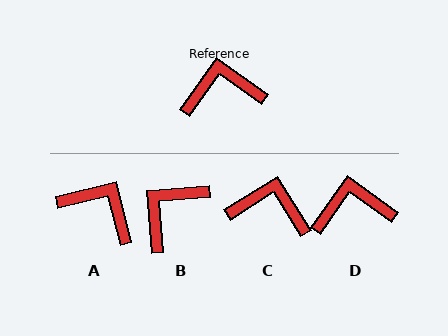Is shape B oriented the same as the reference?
No, it is off by about 40 degrees.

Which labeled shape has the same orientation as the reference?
D.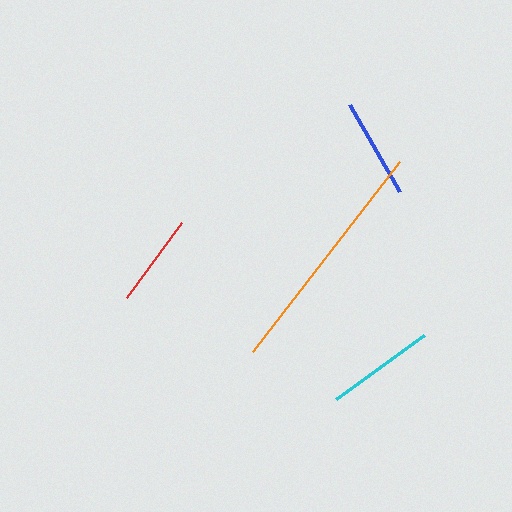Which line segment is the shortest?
The red line is the shortest at approximately 93 pixels.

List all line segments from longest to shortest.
From longest to shortest: orange, cyan, blue, red.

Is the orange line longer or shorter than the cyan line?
The orange line is longer than the cyan line.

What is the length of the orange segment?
The orange segment is approximately 240 pixels long.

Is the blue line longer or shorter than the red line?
The blue line is longer than the red line.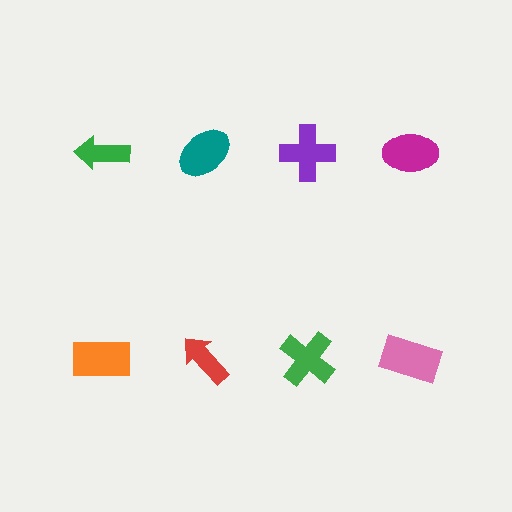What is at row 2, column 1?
An orange rectangle.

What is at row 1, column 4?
A magenta ellipse.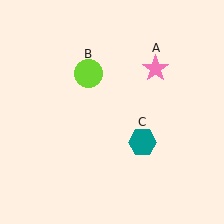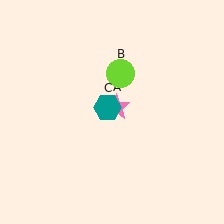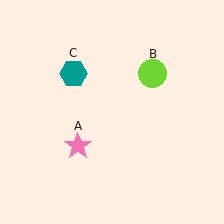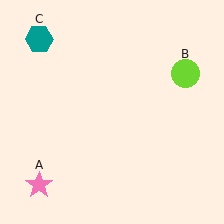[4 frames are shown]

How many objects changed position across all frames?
3 objects changed position: pink star (object A), lime circle (object B), teal hexagon (object C).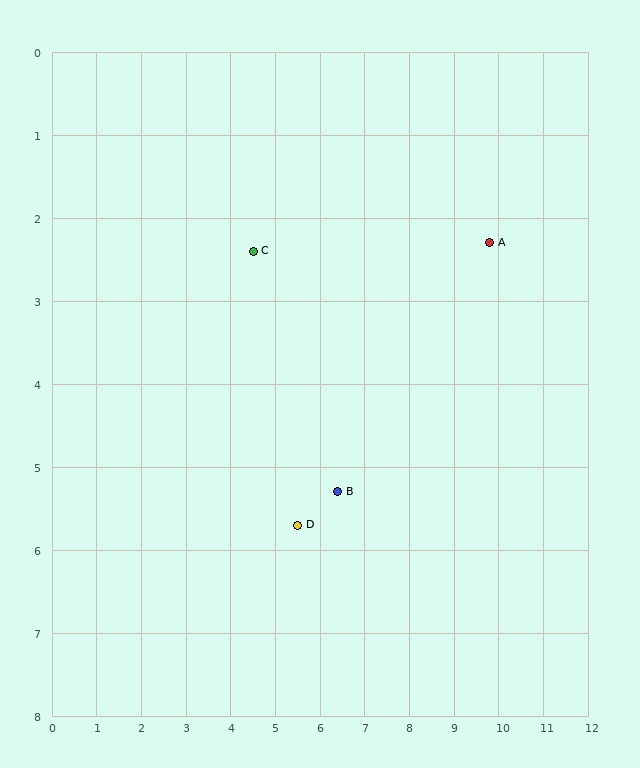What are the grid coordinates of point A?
Point A is at approximately (9.8, 2.3).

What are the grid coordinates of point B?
Point B is at approximately (6.4, 5.3).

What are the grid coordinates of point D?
Point D is at approximately (5.5, 5.7).